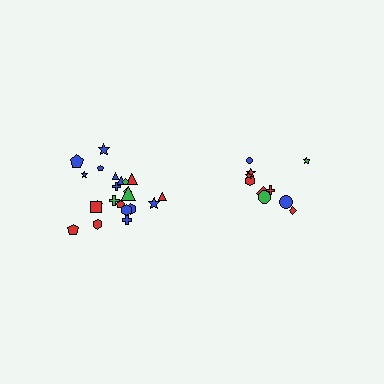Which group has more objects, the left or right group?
The left group.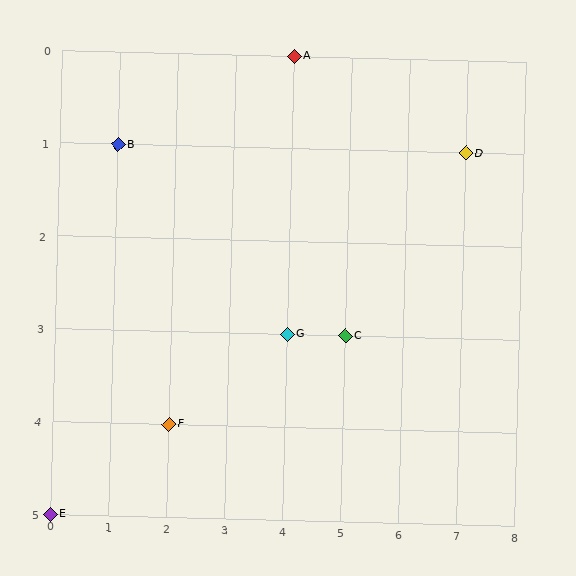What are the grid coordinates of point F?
Point F is at grid coordinates (2, 4).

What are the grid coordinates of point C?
Point C is at grid coordinates (5, 3).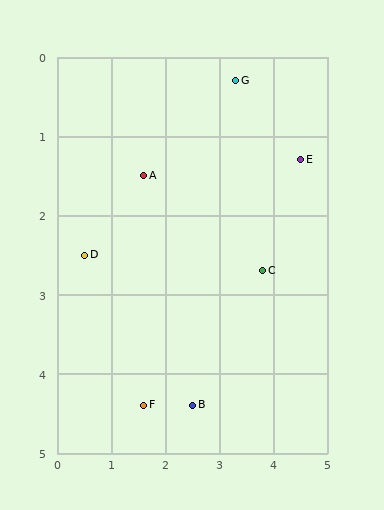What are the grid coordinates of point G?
Point G is at approximately (3.3, 0.3).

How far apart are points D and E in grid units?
Points D and E are about 4.2 grid units apart.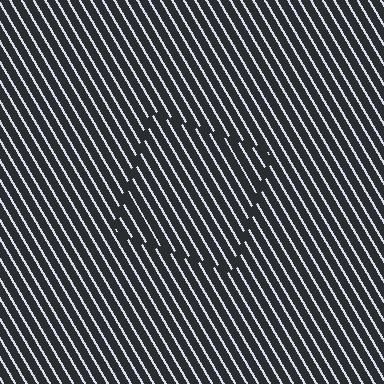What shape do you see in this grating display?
An illusory square. The interior of the shape contains the same grating, shifted by half a period — the contour is defined by the phase discontinuity where line-ends from the inner and outer gratings abut.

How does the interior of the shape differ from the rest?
The interior of the shape contains the same grating, shifted by half a period — the contour is defined by the phase discontinuity where line-ends from the inner and outer gratings abut.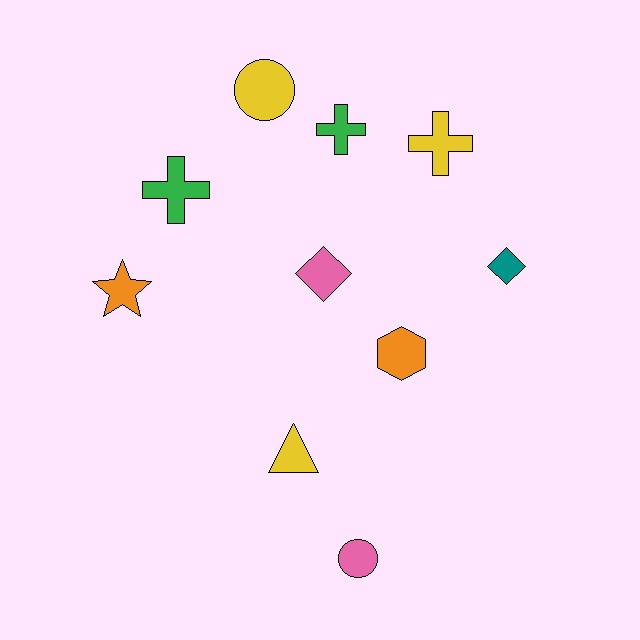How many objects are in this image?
There are 10 objects.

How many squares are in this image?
There are no squares.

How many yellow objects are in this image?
There are 3 yellow objects.